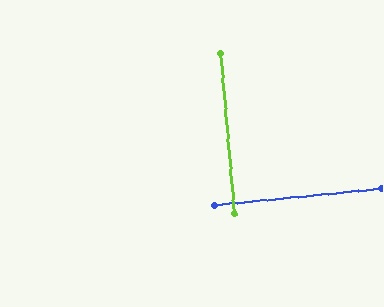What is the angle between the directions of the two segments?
Approximately 89 degrees.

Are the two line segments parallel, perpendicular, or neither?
Perpendicular — they meet at approximately 89°.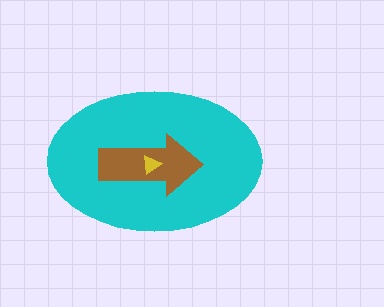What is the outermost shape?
The cyan ellipse.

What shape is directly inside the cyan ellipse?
The brown arrow.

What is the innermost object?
The yellow triangle.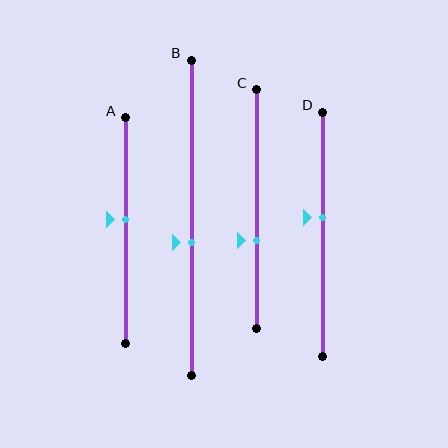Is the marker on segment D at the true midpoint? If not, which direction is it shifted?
No, the marker on segment D is shifted upward by about 7% of the segment length.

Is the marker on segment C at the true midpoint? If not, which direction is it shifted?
No, the marker on segment C is shifted downward by about 13% of the segment length.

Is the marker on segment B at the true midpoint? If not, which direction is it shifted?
No, the marker on segment B is shifted downward by about 8% of the segment length.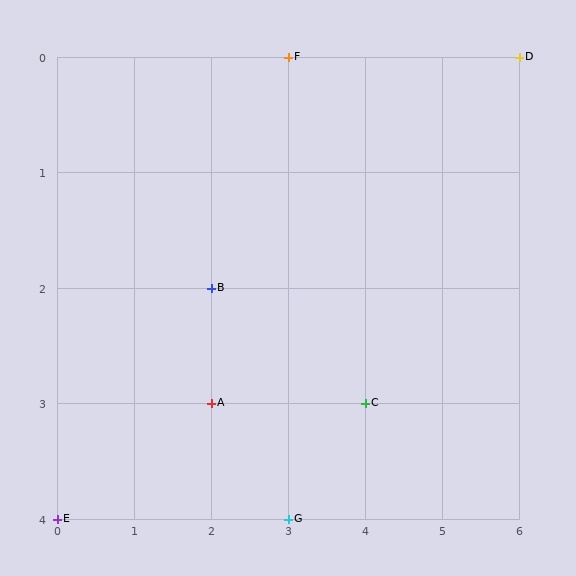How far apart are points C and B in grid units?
Points C and B are 2 columns and 1 row apart (about 2.2 grid units diagonally).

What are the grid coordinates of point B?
Point B is at grid coordinates (2, 2).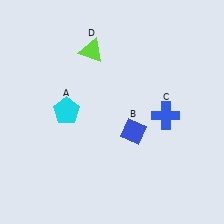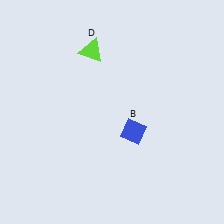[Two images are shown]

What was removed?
The cyan pentagon (A), the blue cross (C) were removed in Image 2.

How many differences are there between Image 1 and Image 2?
There are 2 differences between the two images.